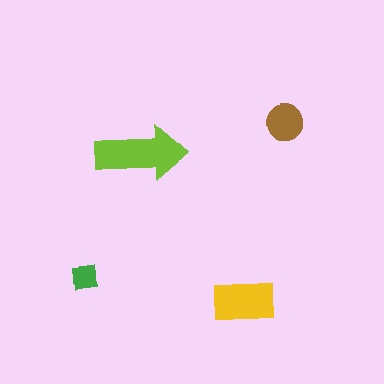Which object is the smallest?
The green square.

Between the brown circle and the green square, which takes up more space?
The brown circle.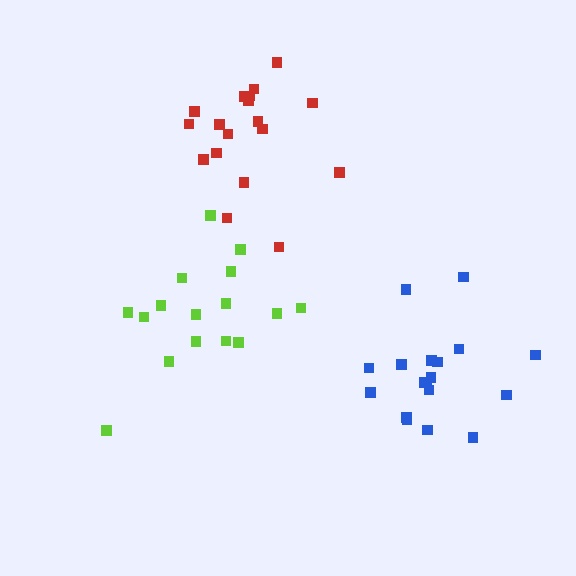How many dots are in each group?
Group 1: 16 dots, Group 2: 18 dots, Group 3: 18 dots (52 total).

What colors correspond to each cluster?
The clusters are colored: lime, blue, red.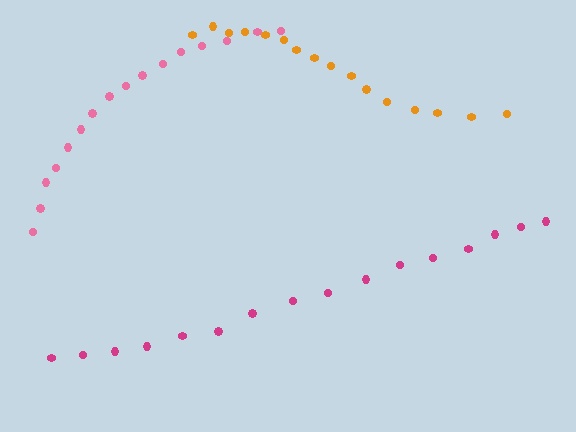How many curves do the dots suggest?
There are 3 distinct paths.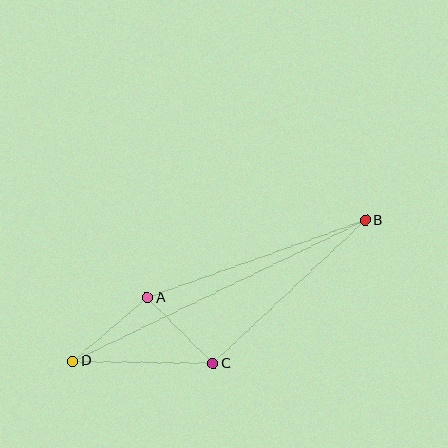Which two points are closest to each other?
Points A and C are closest to each other.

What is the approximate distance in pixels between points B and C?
The distance between B and C is approximately 209 pixels.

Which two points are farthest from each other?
Points B and D are farthest from each other.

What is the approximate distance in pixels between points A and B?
The distance between A and B is approximately 231 pixels.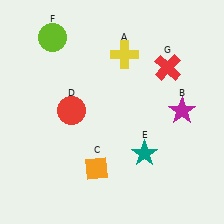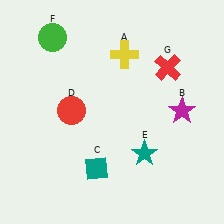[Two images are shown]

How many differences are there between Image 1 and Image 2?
There are 2 differences between the two images.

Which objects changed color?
C changed from orange to teal. F changed from lime to green.